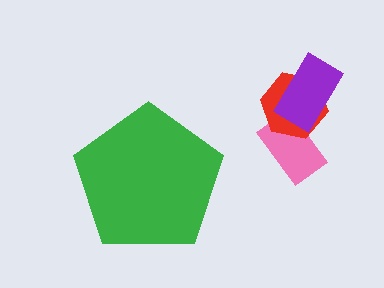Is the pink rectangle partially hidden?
No, the pink rectangle is fully visible.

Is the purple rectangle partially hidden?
No, the purple rectangle is fully visible.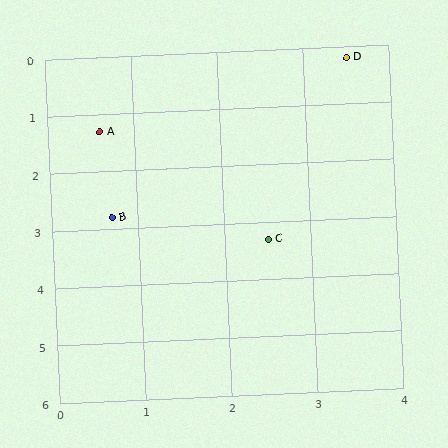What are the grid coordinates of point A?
Point A is at approximately (0.6, 1.3).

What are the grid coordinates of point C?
Point C is at approximately (2.5, 3.3).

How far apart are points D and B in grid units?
Points D and B are about 3.8 grid units apart.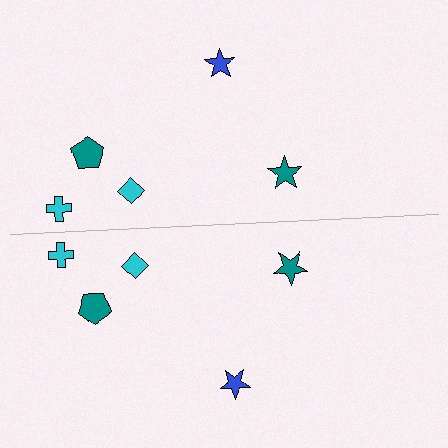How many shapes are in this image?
There are 10 shapes in this image.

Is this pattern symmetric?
Yes, this pattern has bilateral (reflection) symmetry.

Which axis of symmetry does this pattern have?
The pattern has a horizontal axis of symmetry running through the center of the image.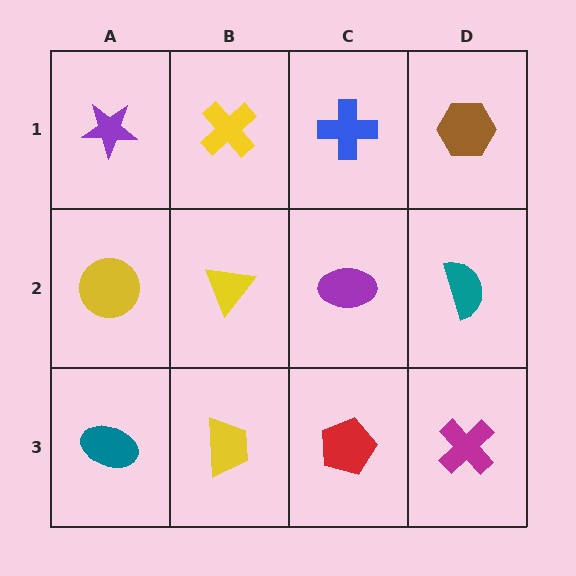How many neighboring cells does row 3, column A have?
2.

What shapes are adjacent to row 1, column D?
A teal semicircle (row 2, column D), a blue cross (row 1, column C).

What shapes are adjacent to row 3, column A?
A yellow circle (row 2, column A), a yellow trapezoid (row 3, column B).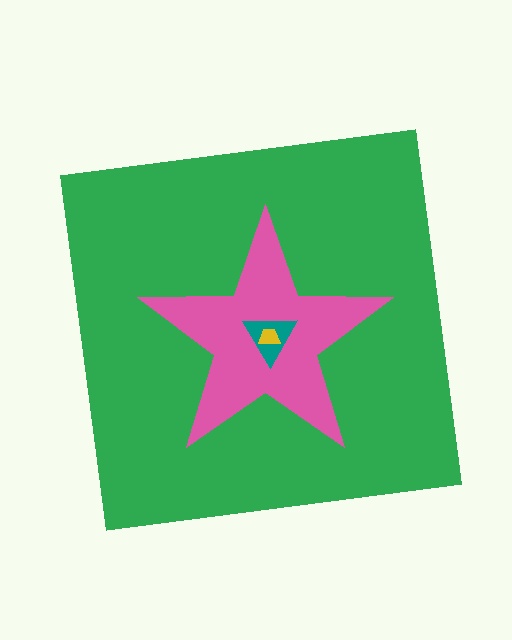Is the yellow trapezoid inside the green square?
Yes.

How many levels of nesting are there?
4.